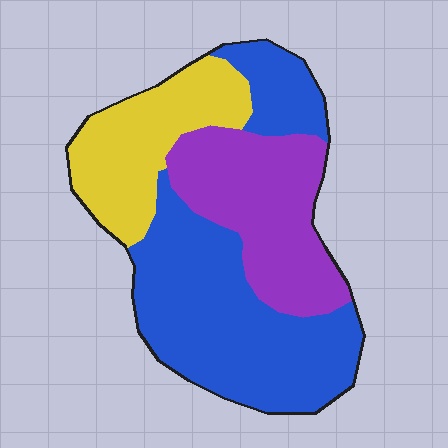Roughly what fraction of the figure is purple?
Purple takes up about one quarter (1/4) of the figure.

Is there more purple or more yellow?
Purple.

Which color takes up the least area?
Yellow, at roughly 25%.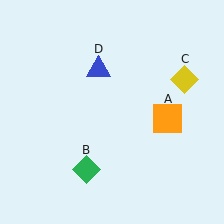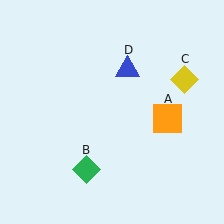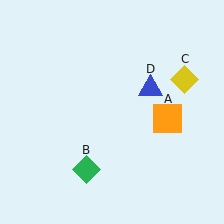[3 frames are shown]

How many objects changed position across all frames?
1 object changed position: blue triangle (object D).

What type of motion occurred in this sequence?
The blue triangle (object D) rotated clockwise around the center of the scene.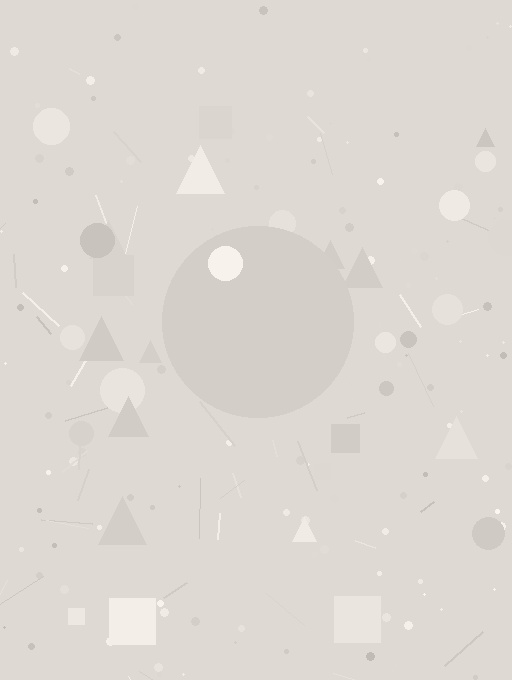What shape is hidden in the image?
A circle is hidden in the image.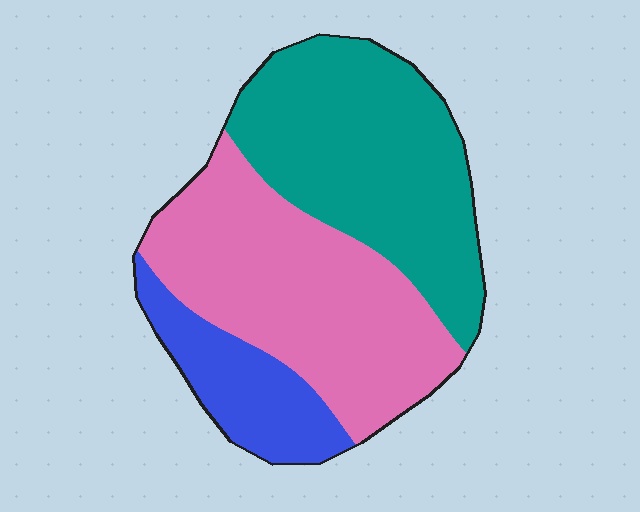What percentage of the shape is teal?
Teal takes up between a quarter and a half of the shape.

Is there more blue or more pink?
Pink.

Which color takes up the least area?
Blue, at roughly 15%.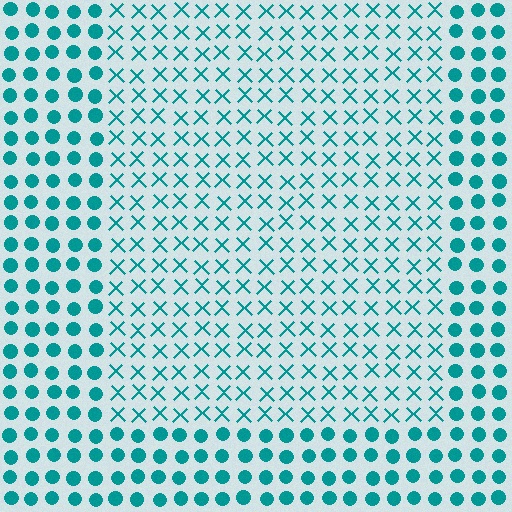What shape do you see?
I see a rectangle.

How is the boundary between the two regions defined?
The boundary is defined by a change in element shape: X marks inside vs. circles outside. All elements share the same color and spacing.